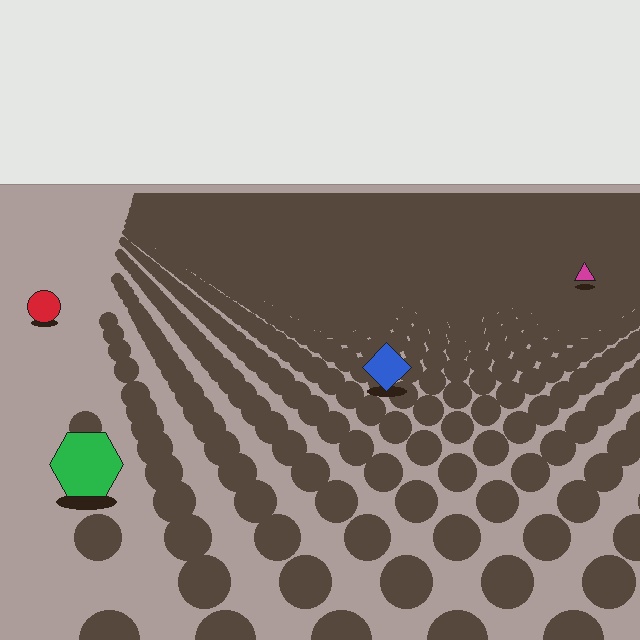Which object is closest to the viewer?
The green hexagon is closest. The texture marks near it are larger and more spread out.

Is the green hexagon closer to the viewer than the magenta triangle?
Yes. The green hexagon is closer — you can tell from the texture gradient: the ground texture is coarser near it.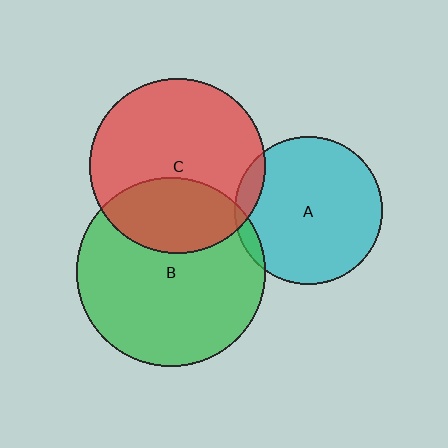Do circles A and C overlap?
Yes.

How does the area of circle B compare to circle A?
Approximately 1.6 times.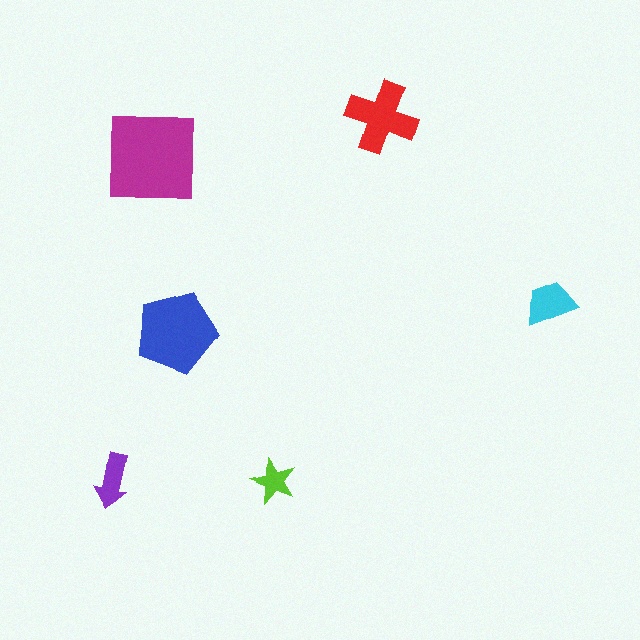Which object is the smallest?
The lime star.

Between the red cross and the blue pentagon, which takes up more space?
The blue pentagon.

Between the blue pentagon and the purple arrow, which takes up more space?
The blue pentagon.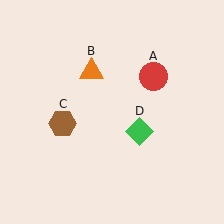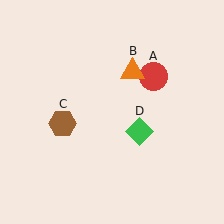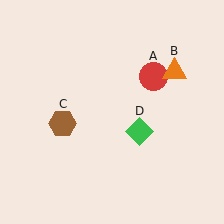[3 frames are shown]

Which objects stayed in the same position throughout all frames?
Red circle (object A) and brown hexagon (object C) and green diamond (object D) remained stationary.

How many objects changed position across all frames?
1 object changed position: orange triangle (object B).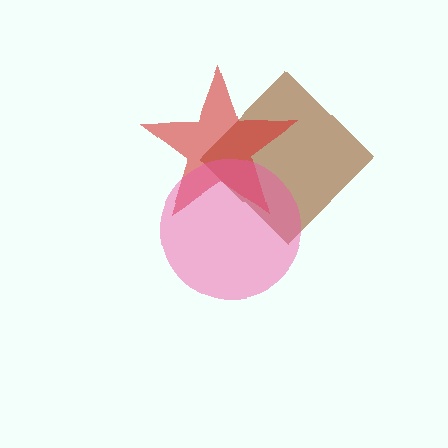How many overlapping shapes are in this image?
There are 3 overlapping shapes in the image.